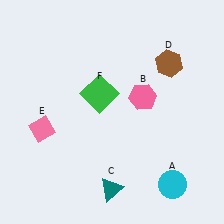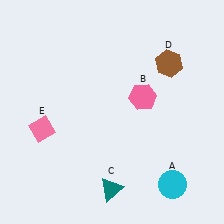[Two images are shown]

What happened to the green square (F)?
The green square (F) was removed in Image 2. It was in the top-left area of Image 1.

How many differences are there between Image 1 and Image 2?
There is 1 difference between the two images.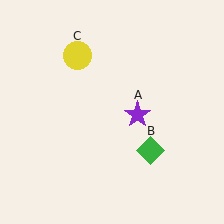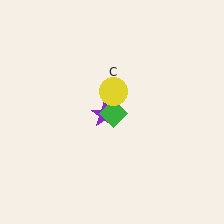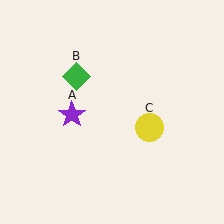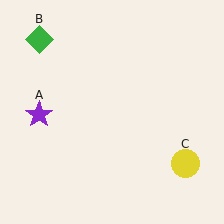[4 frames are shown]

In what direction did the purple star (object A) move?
The purple star (object A) moved left.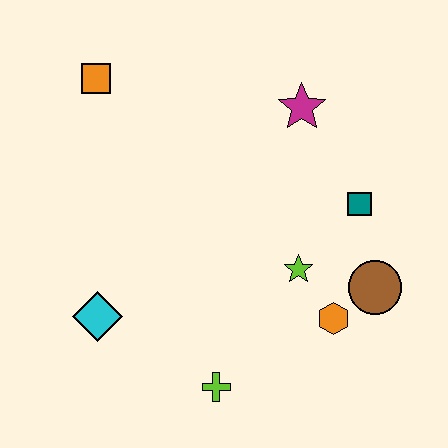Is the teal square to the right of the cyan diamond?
Yes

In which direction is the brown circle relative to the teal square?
The brown circle is below the teal square.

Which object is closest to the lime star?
The orange hexagon is closest to the lime star.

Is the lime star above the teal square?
No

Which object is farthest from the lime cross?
The orange square is farthest from the lime cross.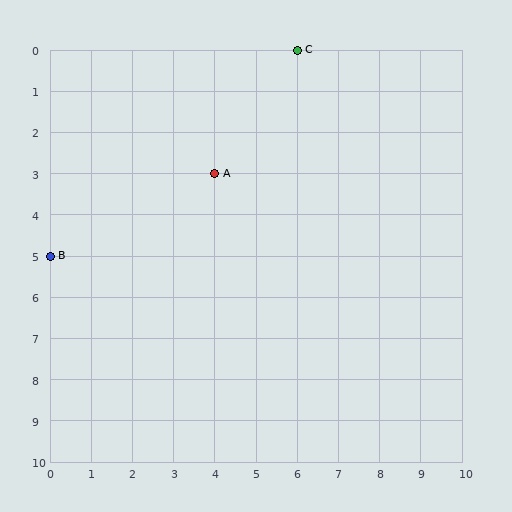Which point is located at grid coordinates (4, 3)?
Point A is at (4, 3).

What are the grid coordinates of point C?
Point C is at grid coordinates (6, 0).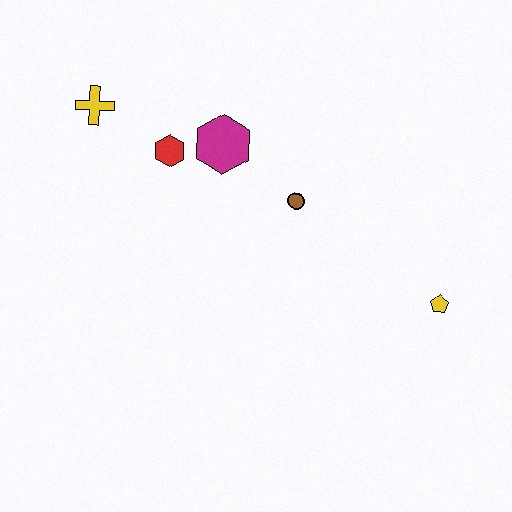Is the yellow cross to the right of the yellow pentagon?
No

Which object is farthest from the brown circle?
The yellow cross is farthest from the brown circle.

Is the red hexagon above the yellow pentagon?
Yes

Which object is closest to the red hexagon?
The magenta hexagon is closest to the red hexagon.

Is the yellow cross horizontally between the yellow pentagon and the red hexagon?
No